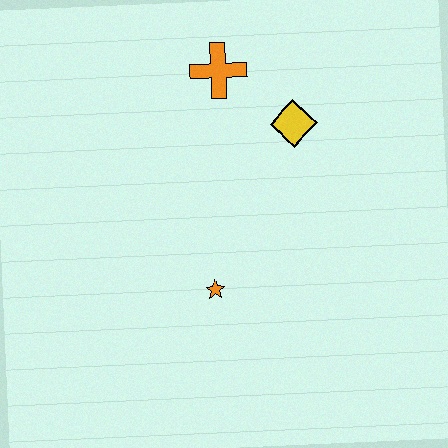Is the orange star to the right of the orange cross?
No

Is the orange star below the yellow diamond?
Yes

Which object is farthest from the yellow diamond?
The orange star is farthest from the yellow diamond.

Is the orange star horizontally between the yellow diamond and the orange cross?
No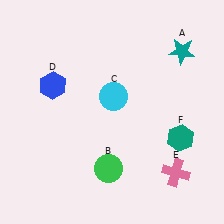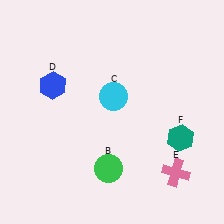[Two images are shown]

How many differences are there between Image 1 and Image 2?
There is 1 difference between the two images.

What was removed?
The teal star (A) was removed in Image 2.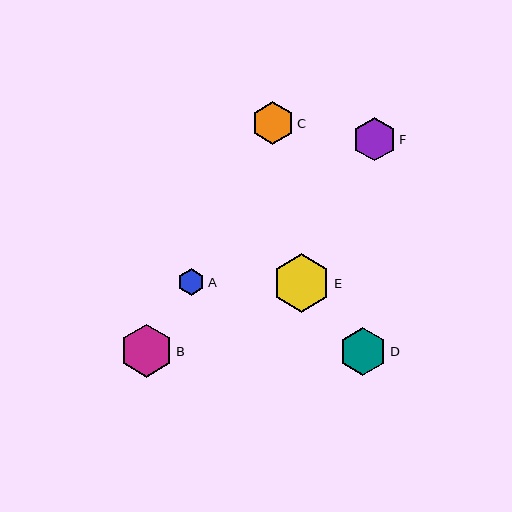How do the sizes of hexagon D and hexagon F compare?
Hexagon D and hexagon F are approximately the same size.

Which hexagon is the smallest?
Hexagon A is the smallest with a size of approximately 27 pixels.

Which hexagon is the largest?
Hexagon E is the largest with a size of approximately 59 pixels.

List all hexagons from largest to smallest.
From largest to smallest: E, B, D, F, C, A.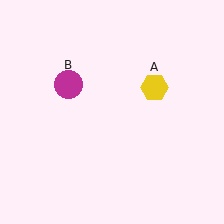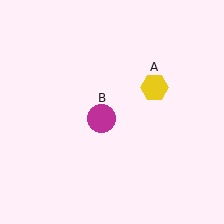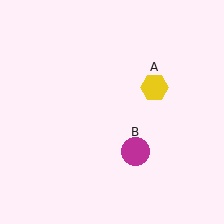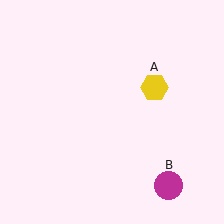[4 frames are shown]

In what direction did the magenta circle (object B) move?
The magenta circle (object B) moved down and to the right.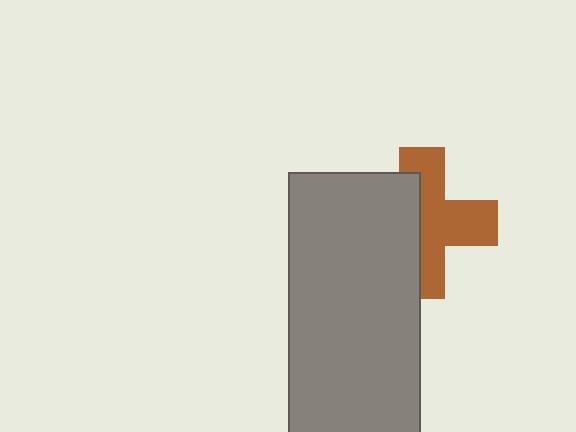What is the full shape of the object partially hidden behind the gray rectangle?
The partially hidden object is a brown cross.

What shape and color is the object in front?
The object in front is a gray rectangle.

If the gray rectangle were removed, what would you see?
You would see the complete brown cross.